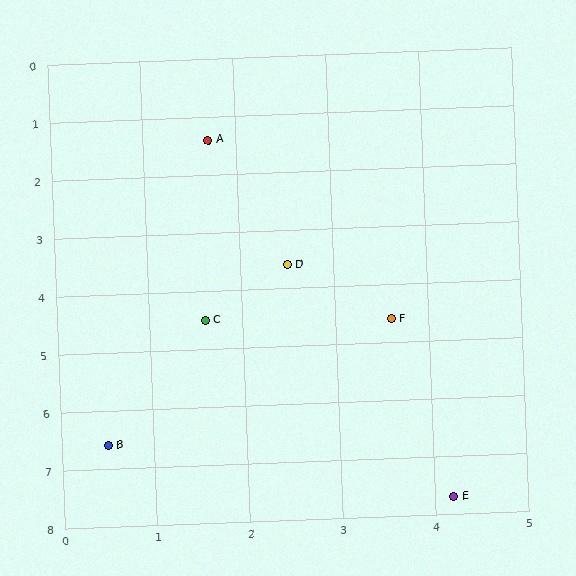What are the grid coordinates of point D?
Point D is at approximately (2.5, 3.6).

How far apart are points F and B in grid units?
Points F and B are about 3.7 grid units apart.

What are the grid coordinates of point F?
Point F is at approximately (3.6, 4.6).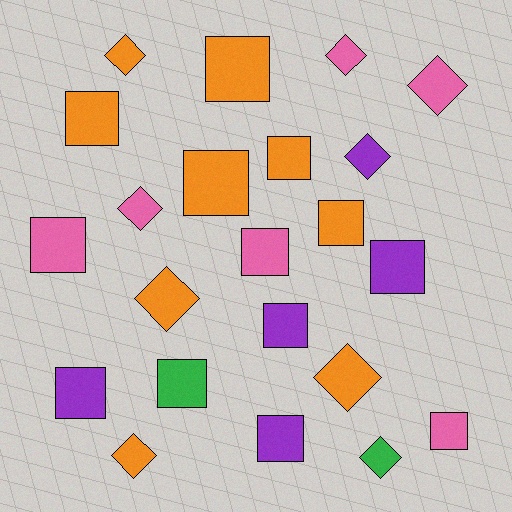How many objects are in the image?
There are 22 objects.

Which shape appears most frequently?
Square, with 13 objects.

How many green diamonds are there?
There is 1 green diamond.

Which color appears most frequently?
Orange, with 9 objects.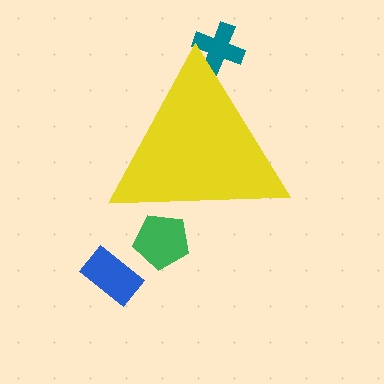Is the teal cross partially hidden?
Yes, the teal cross is partially hidden behind the yellow triangle.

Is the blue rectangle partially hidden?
No, the blue rectangle is fully visible.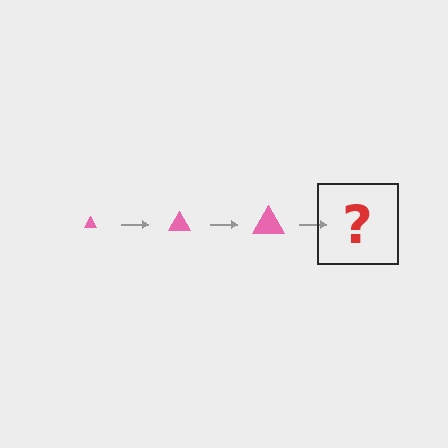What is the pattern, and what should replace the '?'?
The pattern is that the triangle gets progressively larger each step. The '?' should be a pink triangle, larger than the previous one.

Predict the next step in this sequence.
The next step is a pink triangle, larger than the previous one.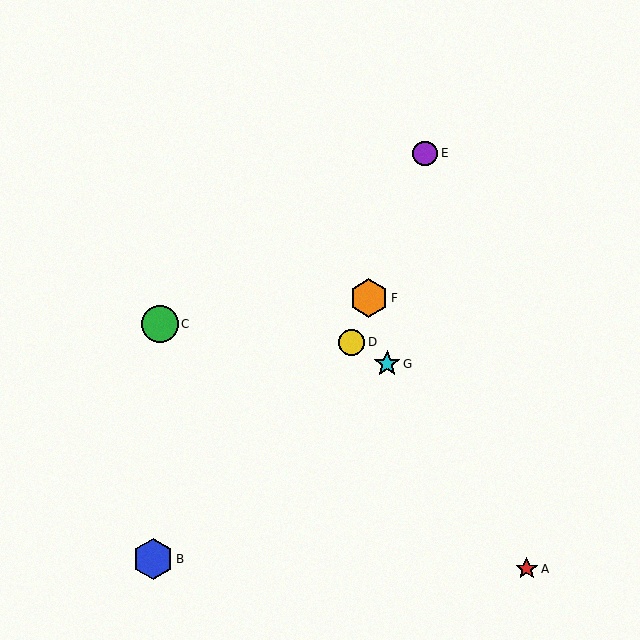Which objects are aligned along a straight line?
Objects D, E, F are aligned along a straight line.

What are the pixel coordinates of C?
Object C is at (160, 324).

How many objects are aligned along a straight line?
3 objects (D, E, F) are aligned along a straight line.